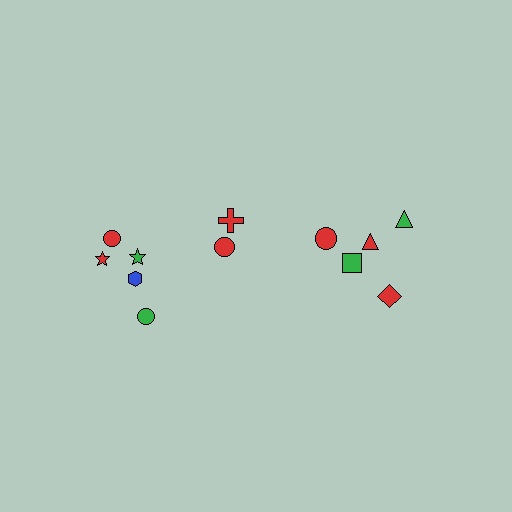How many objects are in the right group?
There are 5 objects.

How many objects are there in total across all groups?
There are 12 objects.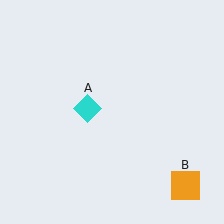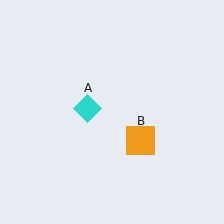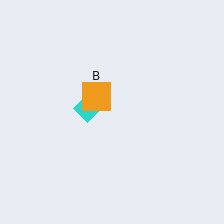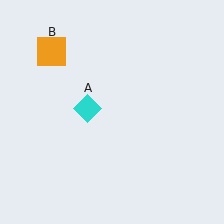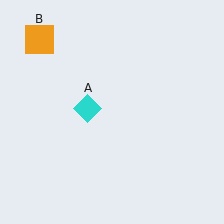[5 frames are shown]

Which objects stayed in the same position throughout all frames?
Cyan diamond (object A) remained stationary.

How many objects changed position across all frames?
1 object changed position: orange square (object B).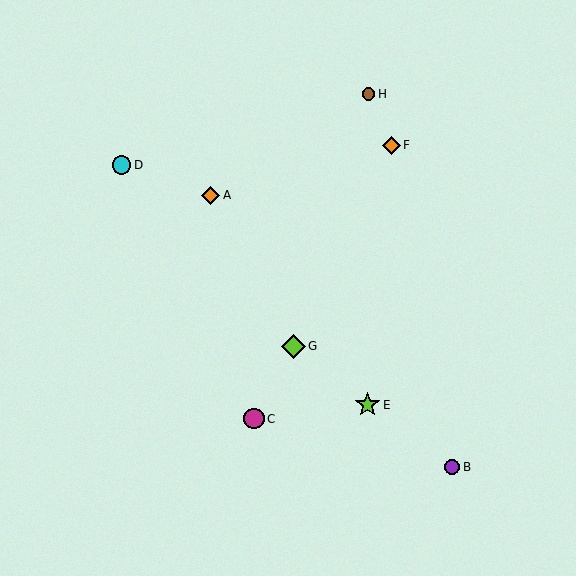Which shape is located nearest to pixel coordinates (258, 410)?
The magenta circle (labeled C) at (254, 419) is nearest to that location.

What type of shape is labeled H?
Shape H is a brown circle.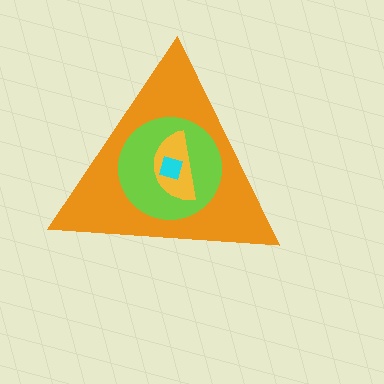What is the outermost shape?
The orange triangle.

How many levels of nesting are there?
4.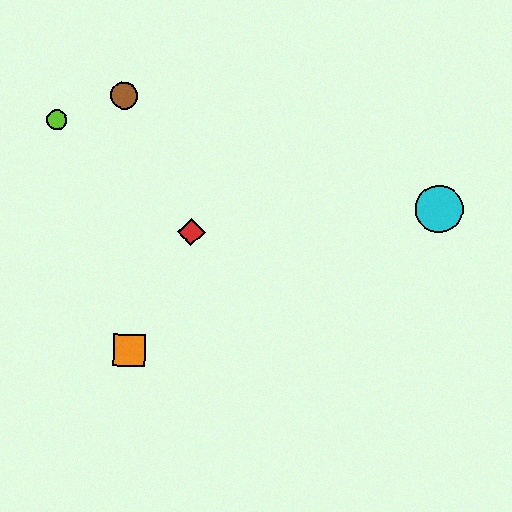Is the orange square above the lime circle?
No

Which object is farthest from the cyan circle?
The lime circle is farthest from the cyan circle.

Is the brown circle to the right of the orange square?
No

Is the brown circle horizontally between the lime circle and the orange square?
Yes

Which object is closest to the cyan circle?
The red diamond is closest to the cyan circle.